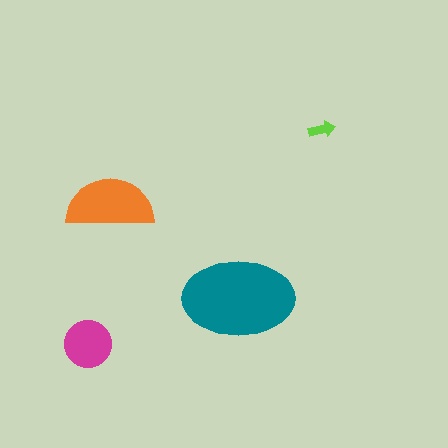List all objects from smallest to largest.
The lime arrow, the magenta circle, the orange semicircle, the teal ellipse.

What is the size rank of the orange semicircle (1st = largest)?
2nd.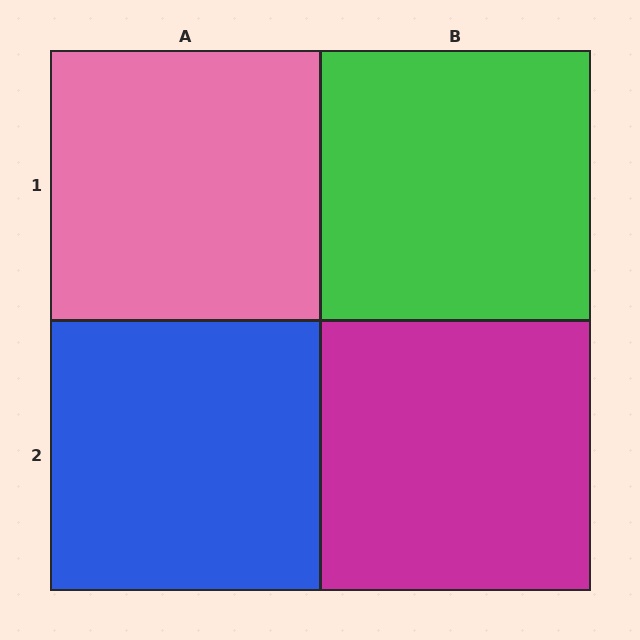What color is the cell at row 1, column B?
Green.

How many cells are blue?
1 cell is blue.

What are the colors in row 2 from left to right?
Blue, magenta.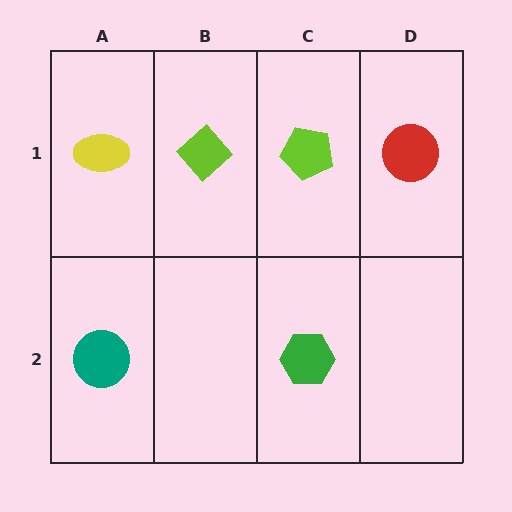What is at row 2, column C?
A green hexagon.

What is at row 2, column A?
A teal circle.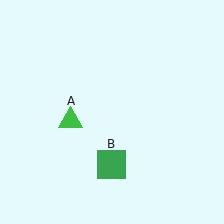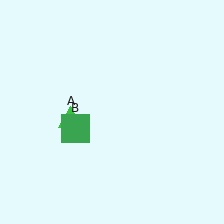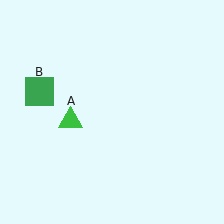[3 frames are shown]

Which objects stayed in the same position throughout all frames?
Green triangle (object A) remained stationary.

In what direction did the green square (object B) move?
The green square (object B) moved up and to the left.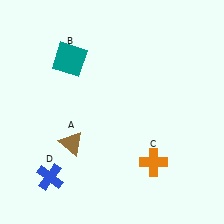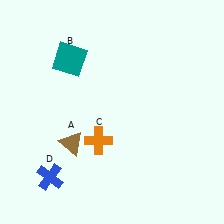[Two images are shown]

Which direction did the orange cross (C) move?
The orange cross (C) moved left.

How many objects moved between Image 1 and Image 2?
1 object moved between the two images.